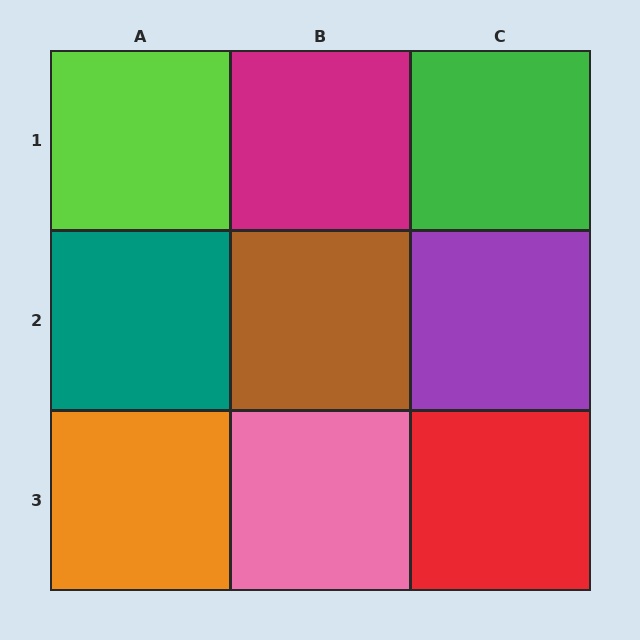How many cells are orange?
1 cell is orange.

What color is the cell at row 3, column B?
Pink.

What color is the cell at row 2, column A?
Teal.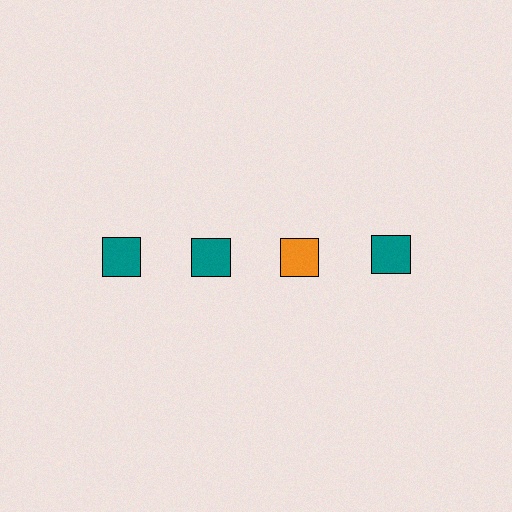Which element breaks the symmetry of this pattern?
The orange square in the top row, center column breaks the symmetry. All other shapes are teal squares.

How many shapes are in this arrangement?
There are 4 shapes arranged in a grid pattern.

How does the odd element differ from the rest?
It has a different color: orange instead of teal.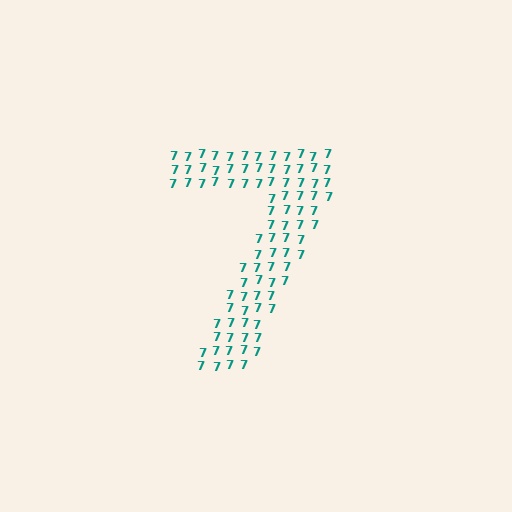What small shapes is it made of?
It is made of small digit 7's.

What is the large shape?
The large shape is the digit 7.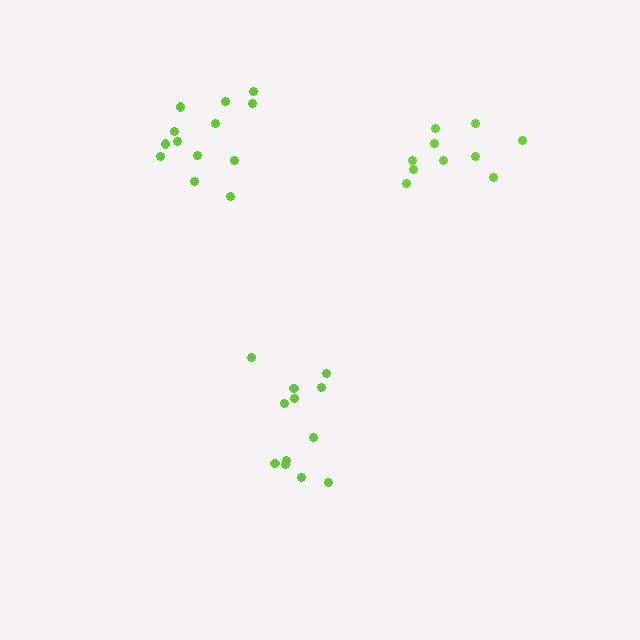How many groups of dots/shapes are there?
There are 3 groups.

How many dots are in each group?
Group 1: 10 dots, Group 2: 12 dots, Group 3: 13 dots (35 total).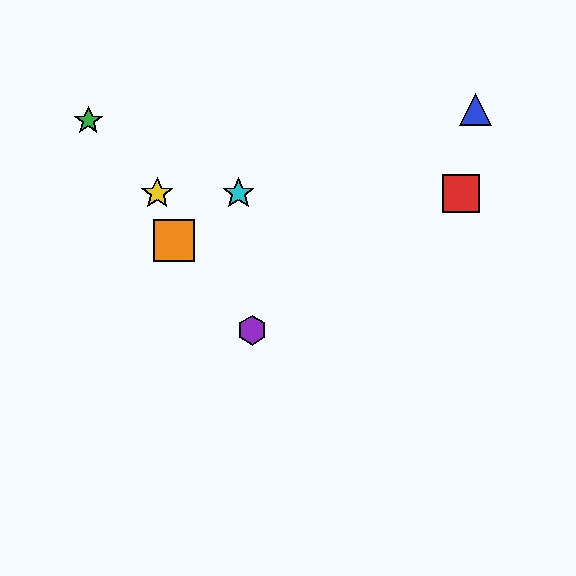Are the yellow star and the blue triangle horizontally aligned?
No, the yellow star is at y≈193 and the blue triangle is at y≈110.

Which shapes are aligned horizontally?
The red square, the yellow star, the cyan star are aligned horizontally.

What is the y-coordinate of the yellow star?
The yellow star is at y≈193.